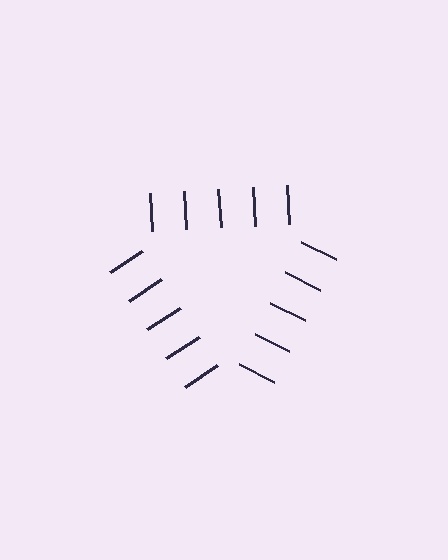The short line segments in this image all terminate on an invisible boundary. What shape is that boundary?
An illusory triangle — the line segments terminate on its edges but no continuous stroke is drawn.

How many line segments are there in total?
15 — 5 along each of the 3 edges.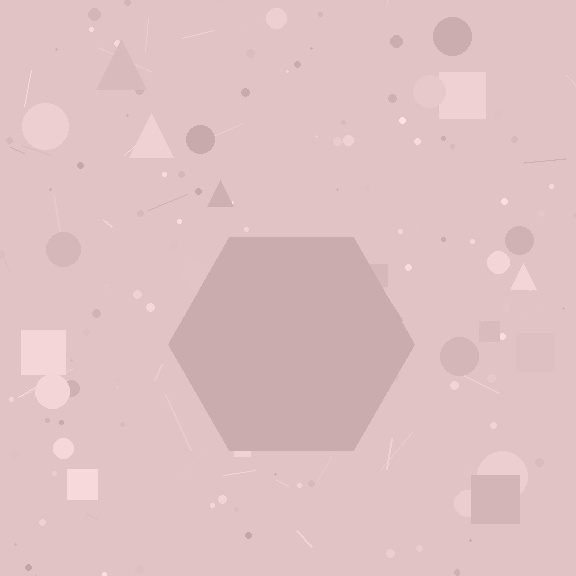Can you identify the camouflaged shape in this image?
The camouflaged shape is a hexagon.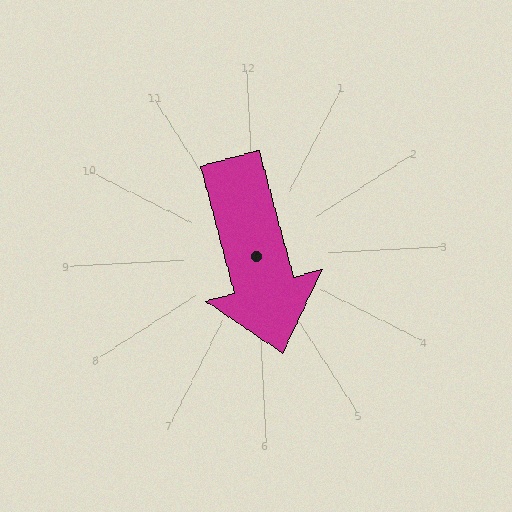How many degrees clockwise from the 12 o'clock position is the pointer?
Approximately 168 degrees.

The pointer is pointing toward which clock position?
Roughly 6 o'clock.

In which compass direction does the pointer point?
South.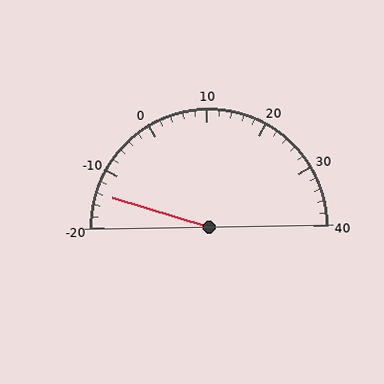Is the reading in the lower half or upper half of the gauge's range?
The reading is in the lower half of the range (-20 to 40).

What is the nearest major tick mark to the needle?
The nearest major tick mark is -10.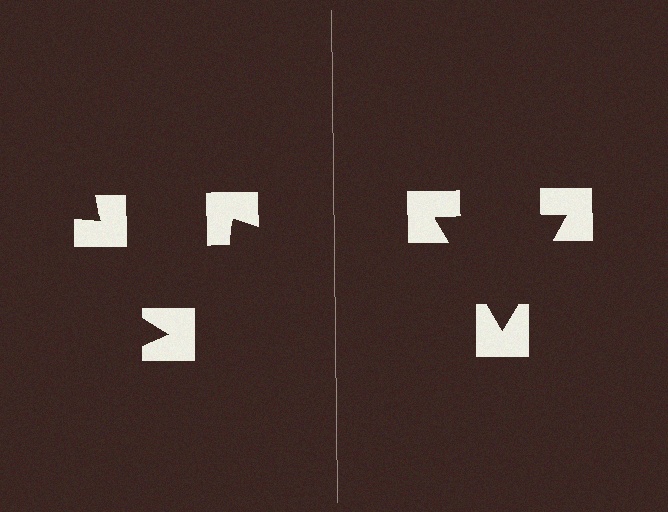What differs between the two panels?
The notched squares are positioned identically on both sides; only the wedge orientations differ. On the right they align to a triangle; on the left they are misaligned.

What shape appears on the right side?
An illusory triangle.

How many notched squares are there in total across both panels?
6 — 3 on each side.